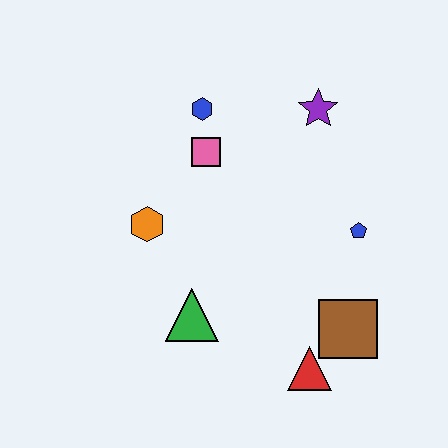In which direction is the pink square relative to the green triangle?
The pink square is above the green triangle.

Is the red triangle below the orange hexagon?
Yes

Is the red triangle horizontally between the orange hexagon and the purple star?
Yes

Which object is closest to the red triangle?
The brown square is closest to the red triangle.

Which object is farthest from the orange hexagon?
The brown square is farthest from the orange hexagon.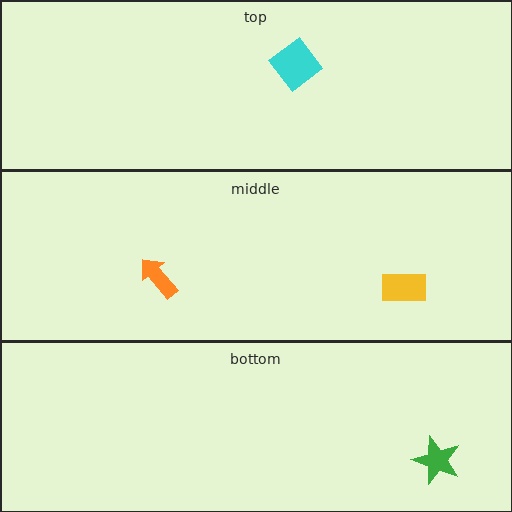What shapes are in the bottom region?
The green star.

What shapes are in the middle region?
The orange arrow, the yellow rectangle.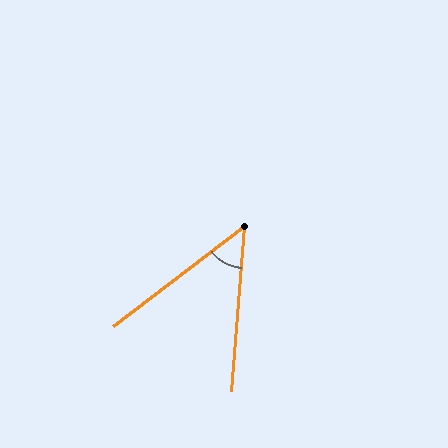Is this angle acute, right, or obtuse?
It is acute.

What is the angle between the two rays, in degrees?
Approximately 48 degrees.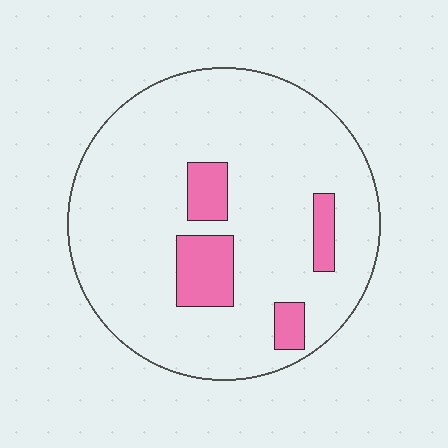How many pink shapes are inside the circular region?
4.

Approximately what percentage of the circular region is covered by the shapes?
Approximately 15%.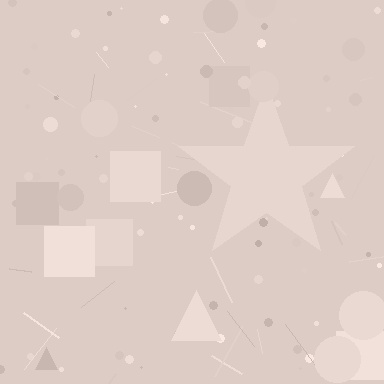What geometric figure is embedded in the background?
A star is embedded in the background.